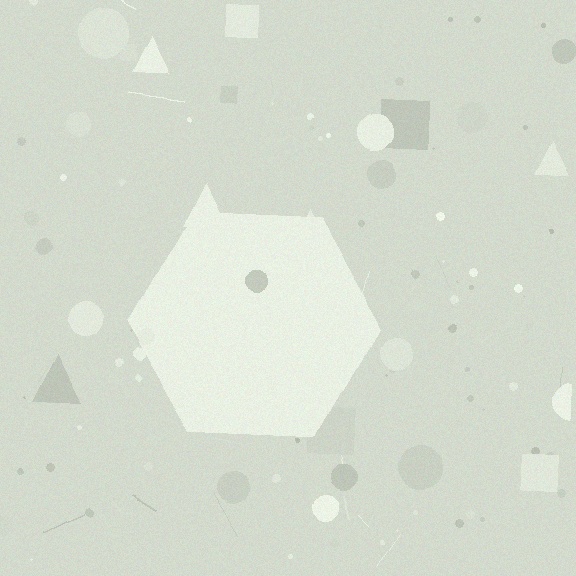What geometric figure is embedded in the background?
A hexagon is embedded in the background.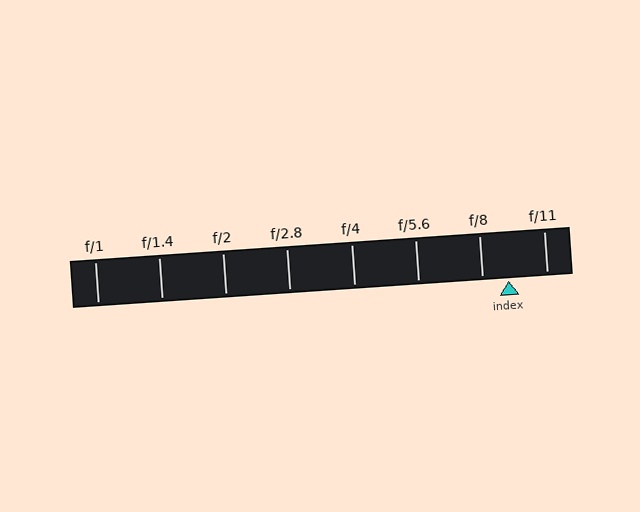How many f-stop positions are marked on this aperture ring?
There are 8 f-stop positions marked.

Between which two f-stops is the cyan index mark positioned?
The index mark is between f/8 and f/11.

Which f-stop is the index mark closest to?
The index mark is closest to f/8.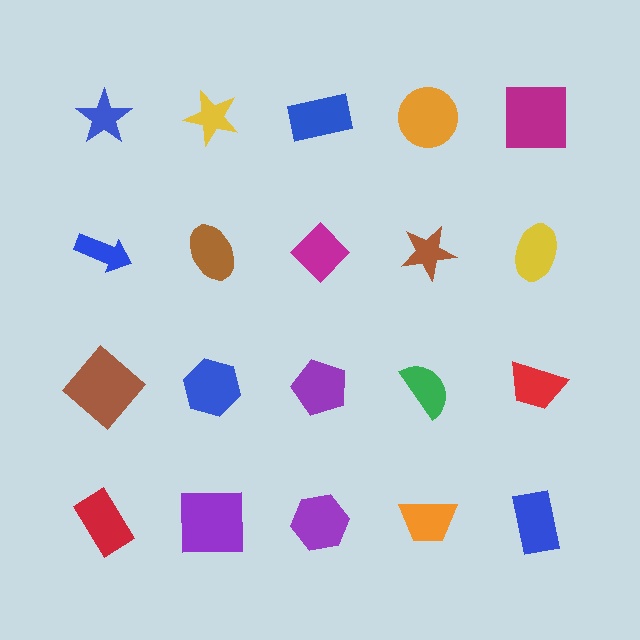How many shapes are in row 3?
5 shapes.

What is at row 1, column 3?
A blue rectangle.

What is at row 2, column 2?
A brown ellipse.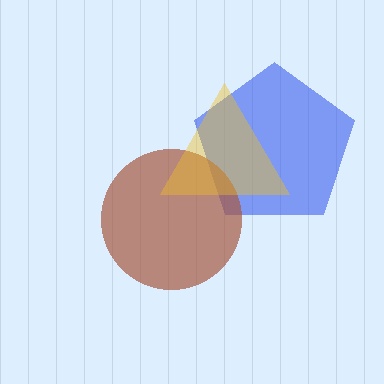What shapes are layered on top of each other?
The layered shapes are: a blue pentagon, a brown circle, a yellow triangle.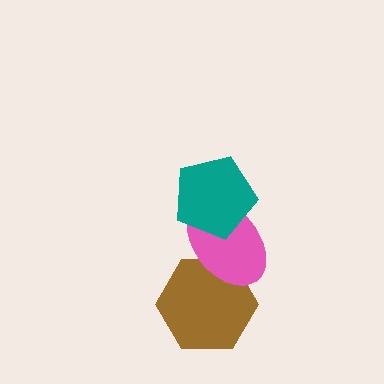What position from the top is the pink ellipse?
The pink ellipse is 2nd from the top.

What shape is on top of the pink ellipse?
The teal pentagon is on top of the pink ellipse.